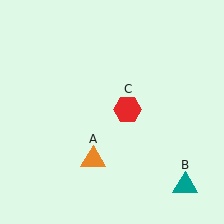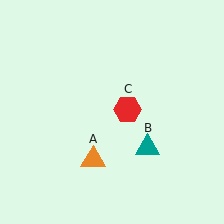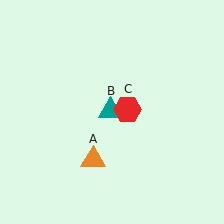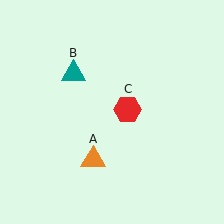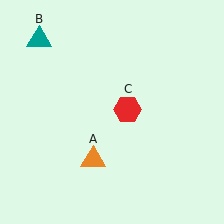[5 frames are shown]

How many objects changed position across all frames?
1 object changed position: teal triangle (object B).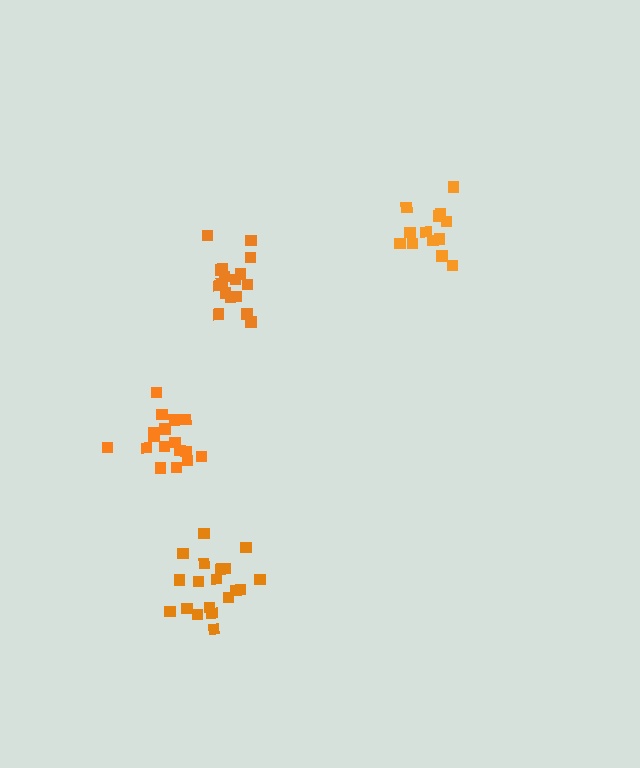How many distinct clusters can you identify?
There are 4 distinct clusters.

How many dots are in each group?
Group 1: 17 dots, Group 2: 17 dots, Group 3: 13 dots, Group 4: 19 dots (66 total).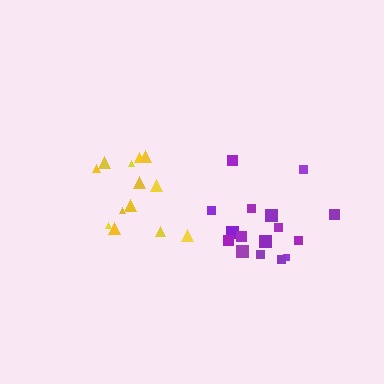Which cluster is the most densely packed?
Yellow.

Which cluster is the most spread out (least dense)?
Purple.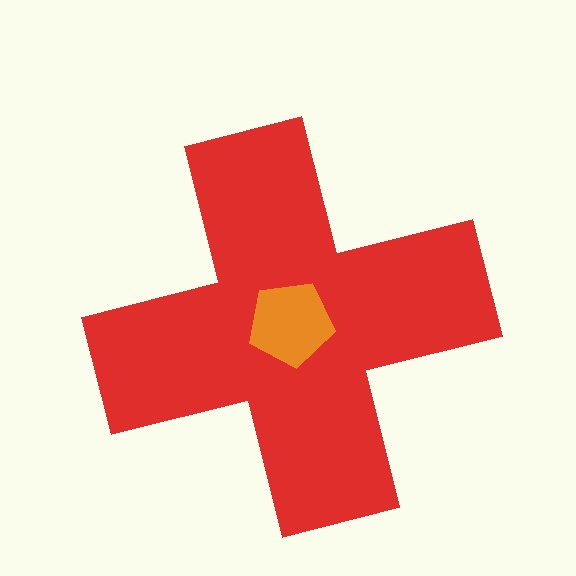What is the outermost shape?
The red cross.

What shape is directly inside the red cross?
The orange pentagon.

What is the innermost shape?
The orange pentagon.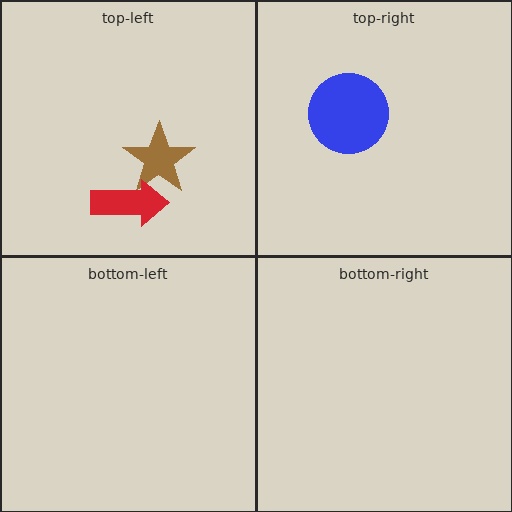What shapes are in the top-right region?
The blue circle.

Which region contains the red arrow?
The top-left region.